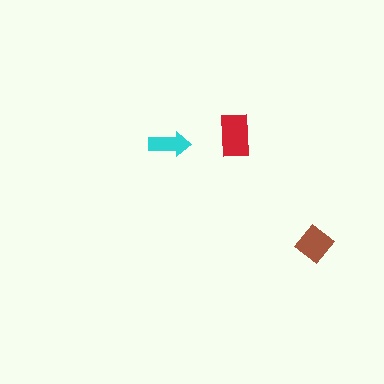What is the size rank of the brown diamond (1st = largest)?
2nd.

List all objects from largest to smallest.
The red rectangle, the brown diamond, the cyan arrow.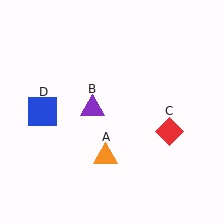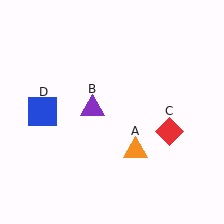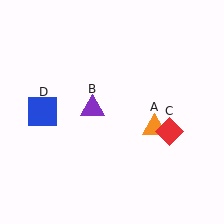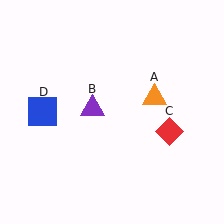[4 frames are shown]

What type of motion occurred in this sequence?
The orange triangle (object A) rotated counterclockwise around the center of the scene.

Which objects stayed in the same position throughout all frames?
Purple triangle (object B) and red diamond (object C) and blue square (object D) remained stationary.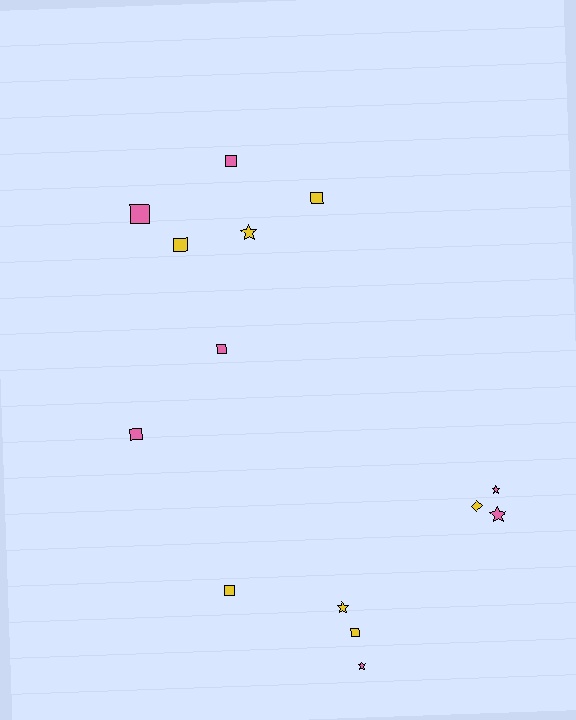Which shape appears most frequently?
Square, with 8 objects.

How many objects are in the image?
There are 14 objects.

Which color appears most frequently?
Pink, with 7 objects.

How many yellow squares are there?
There are 4 yellow squares.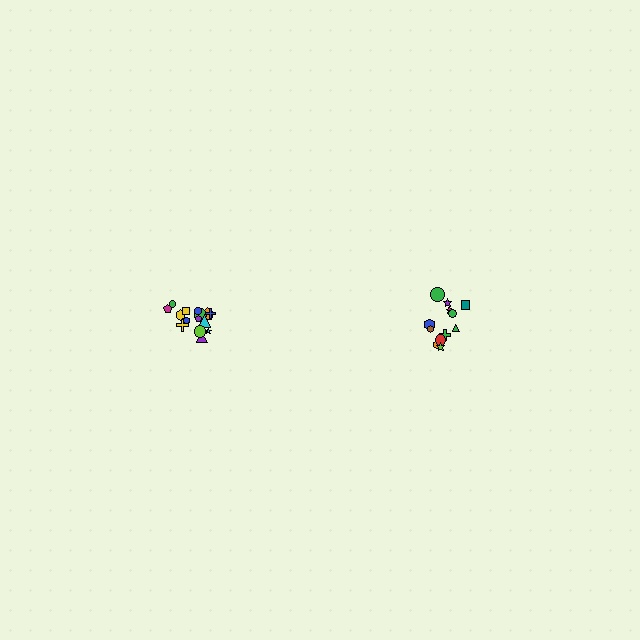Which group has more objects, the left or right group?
The left group.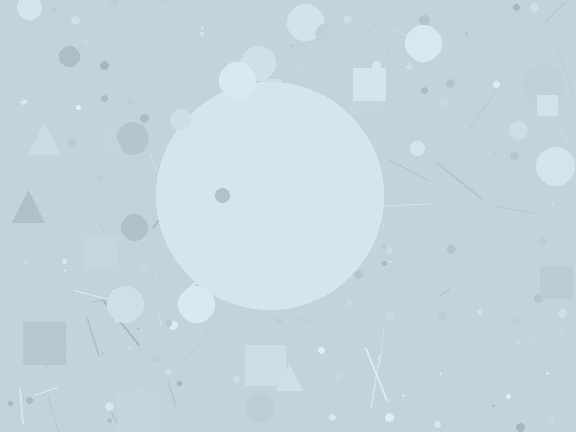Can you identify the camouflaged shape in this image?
The camouflaged shape is a circle.